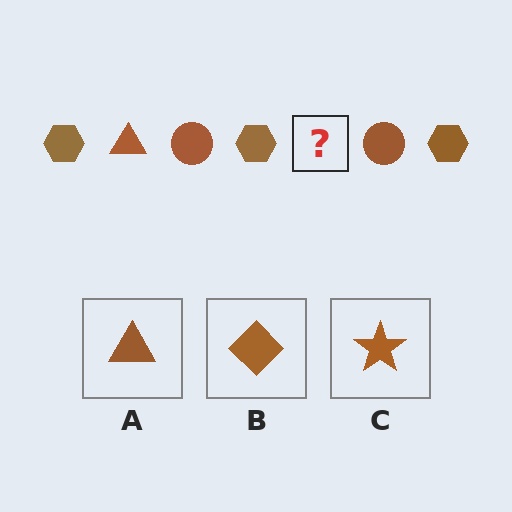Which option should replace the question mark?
Option A.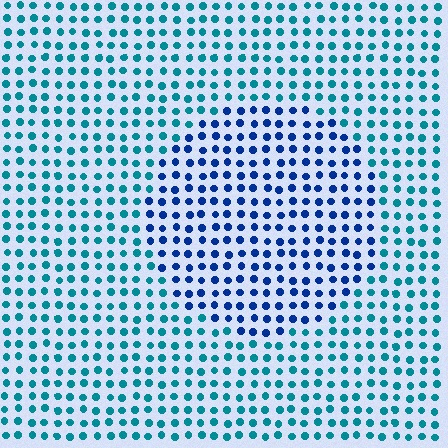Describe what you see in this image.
The image is filled with small teal elements in a uniform arrangement. A circle-shaped region is visible where the elements are tinted to a slightly different hue, forming a subtle color boundary.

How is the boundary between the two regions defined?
The boundary is defined purely by a slight shift in hue (about 37 degrees). Spacing, size, and orientation are identical on both sides.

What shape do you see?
I see a circle.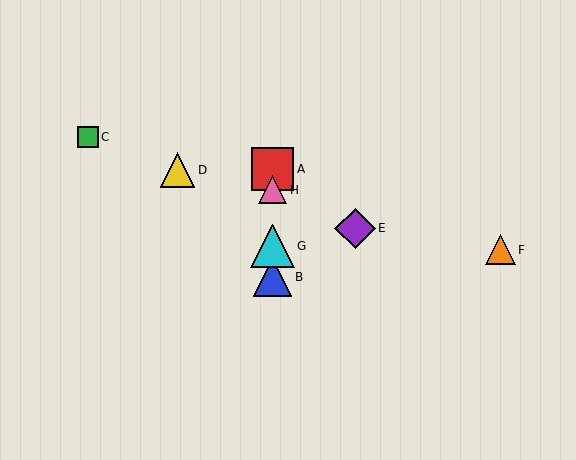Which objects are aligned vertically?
Objects A, B, G, H are aligned vertically.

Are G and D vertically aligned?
No, G is at x≈273 and D is at x≈177.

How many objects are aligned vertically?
4 objects (A, B, G, H) are aligned vertically.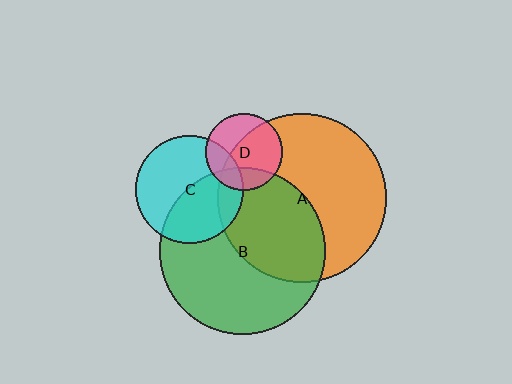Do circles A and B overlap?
Yes.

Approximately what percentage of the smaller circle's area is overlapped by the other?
Approximately 45%.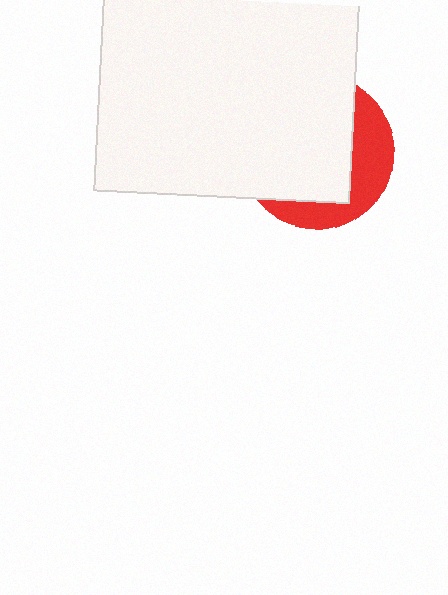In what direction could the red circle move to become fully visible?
The red circle could move right. That would shift it out from behind the white square entirely.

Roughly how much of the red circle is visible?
A small part of it is visible (roughly 32%).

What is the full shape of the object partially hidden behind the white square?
The partially hidden object is a red circle.